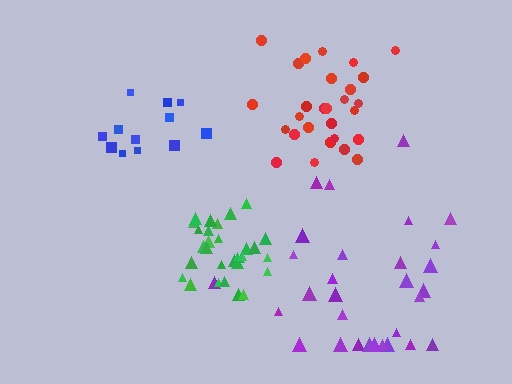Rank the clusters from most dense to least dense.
green, red, blue, purple.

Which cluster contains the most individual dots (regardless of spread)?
Purple (30).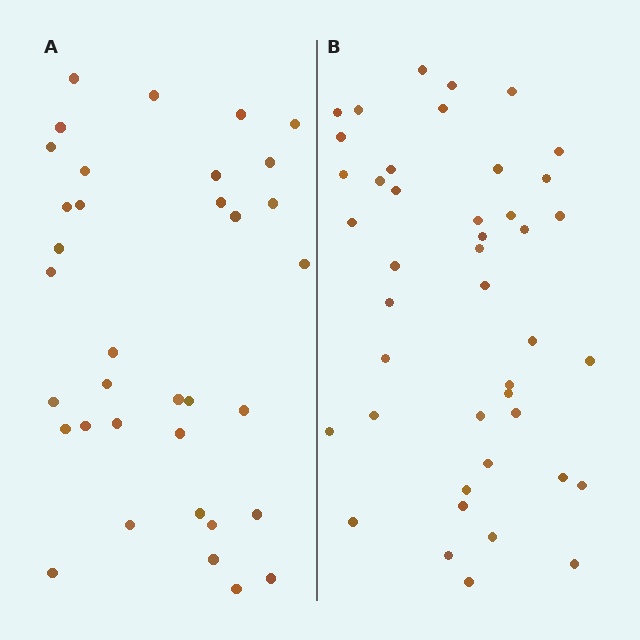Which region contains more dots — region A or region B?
Region B (the right region) has more dots.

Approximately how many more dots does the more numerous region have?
Region B has roughly 8 or so more dots than region A.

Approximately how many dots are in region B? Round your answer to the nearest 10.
About 40 dots. (The exact count is 43, which rounds to 40.)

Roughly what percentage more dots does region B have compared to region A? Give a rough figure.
About 25% more.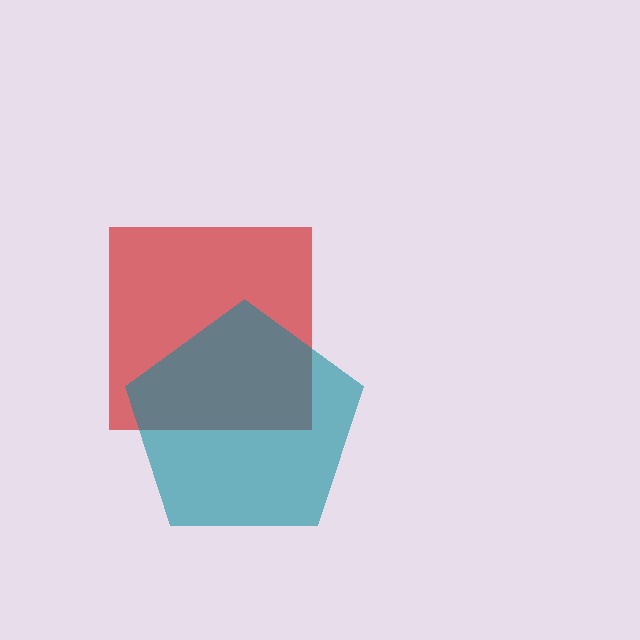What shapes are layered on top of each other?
The layered shapes are: a red square, a teal pentagon.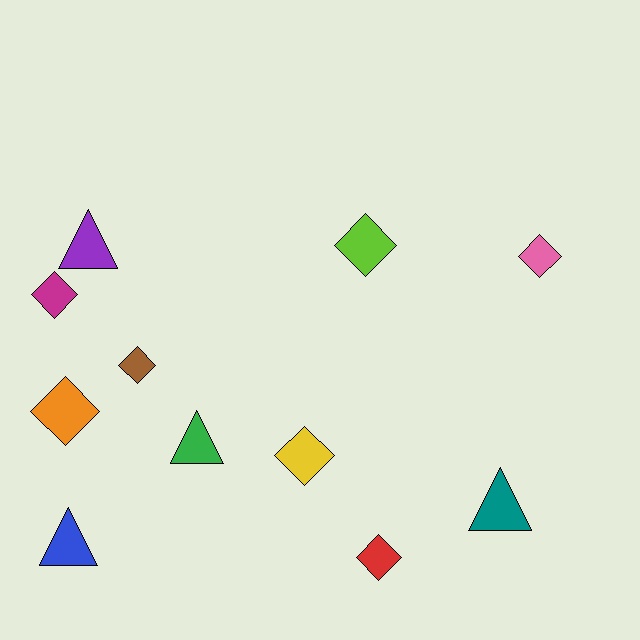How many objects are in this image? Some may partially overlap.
There are 11 objects.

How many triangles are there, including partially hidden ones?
There are 4 triangles.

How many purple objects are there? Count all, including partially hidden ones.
There is 1 purple object.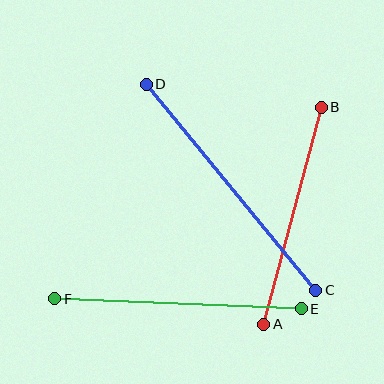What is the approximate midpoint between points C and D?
The midpoint is at approximately (231, 187) pixels.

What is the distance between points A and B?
The distance is approximately 225 pixels.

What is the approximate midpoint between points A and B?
The midpoint is at approximately (292, 216) pixels.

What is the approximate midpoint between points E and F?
The midpoint is at approximately (178, 304) pixels.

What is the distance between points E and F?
The distance is approximately 247 pixels.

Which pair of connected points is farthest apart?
Points C and D are farthest apart.